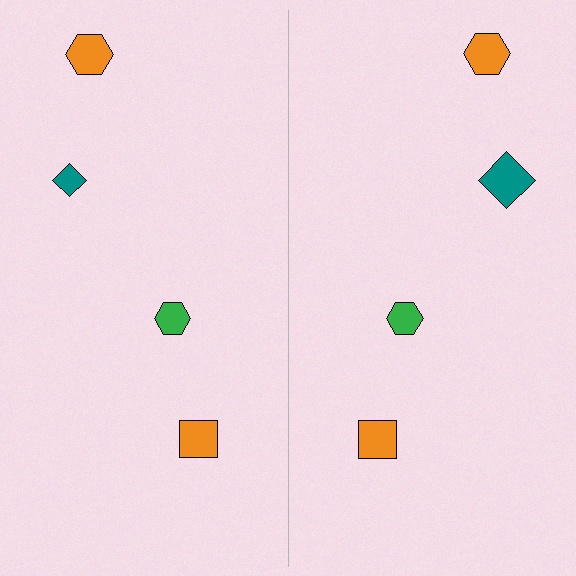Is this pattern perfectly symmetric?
No, the pattern is not perfectly symmetric. The teal diamond on the right side has a different size than its mirror counterpart.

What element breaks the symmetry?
The teal diamond on the right side has a different size than its mirror counterpart.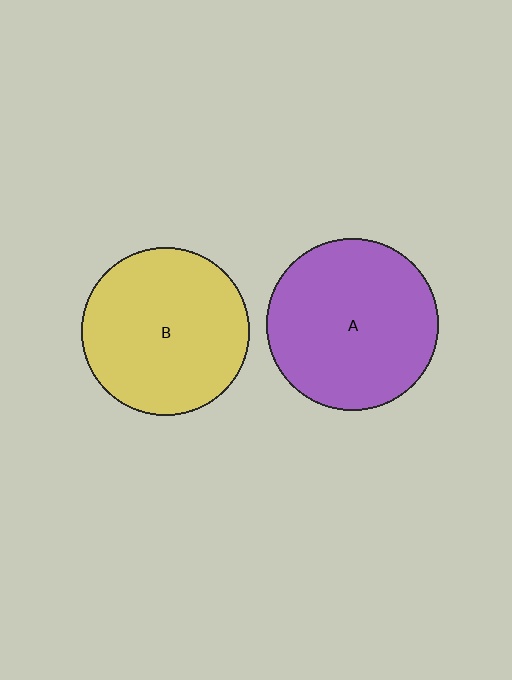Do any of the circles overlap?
No, none of the circles overlap.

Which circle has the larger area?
Circle A (purple).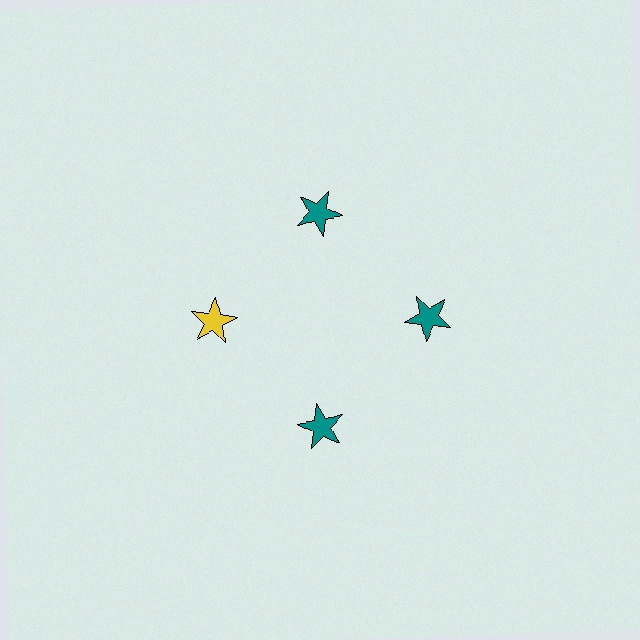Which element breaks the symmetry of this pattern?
The yellow star at roughly the 9 o'clock position breaks the symmetry. All other shapes are teal stars.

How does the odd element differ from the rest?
It has a different color: yellow instead of teal.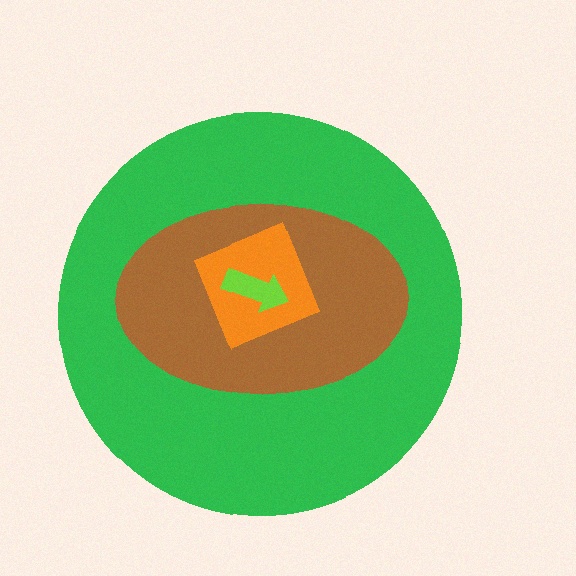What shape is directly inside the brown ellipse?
The orange square.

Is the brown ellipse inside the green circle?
Yes.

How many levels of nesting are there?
4.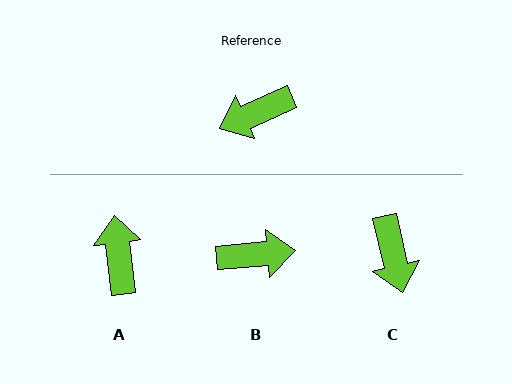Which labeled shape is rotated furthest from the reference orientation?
B, about 161 degrees away.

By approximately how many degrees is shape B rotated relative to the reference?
Approximately 161 degrees counter-clockwise.